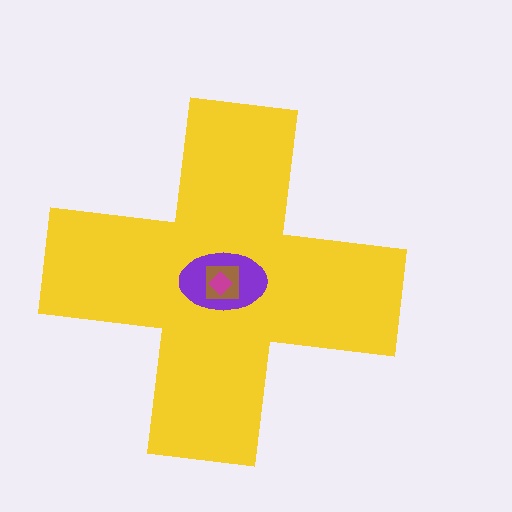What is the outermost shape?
The yellow cross.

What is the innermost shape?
The magenta diamond.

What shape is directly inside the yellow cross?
The purple ellipse.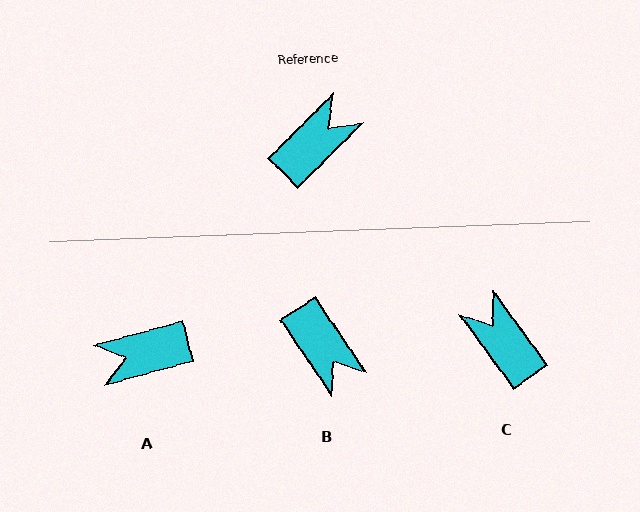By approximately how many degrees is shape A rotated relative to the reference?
Approximately 150 degrees counter-clockwise.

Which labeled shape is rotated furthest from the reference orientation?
A, about 150 degrees away.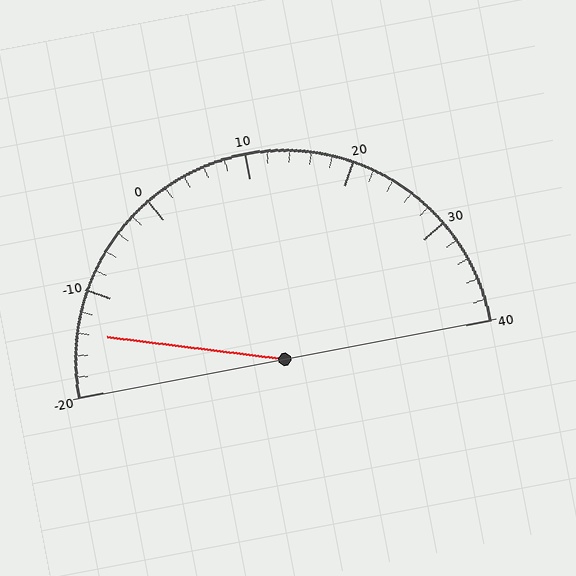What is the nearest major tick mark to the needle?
The nearest major tick mark is -10.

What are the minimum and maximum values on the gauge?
The gauge ranges from -20 to 40.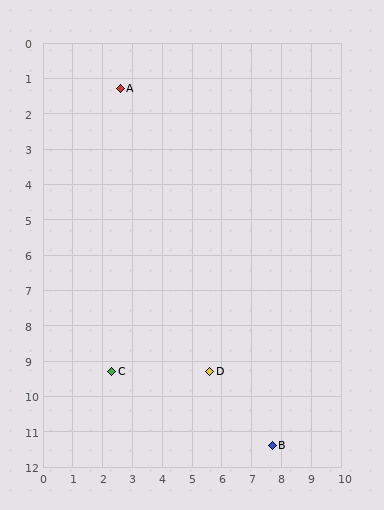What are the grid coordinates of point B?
Point B is at approximately (7.7, 11.4).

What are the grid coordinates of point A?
Point A is at approximately (2.6, 1.3).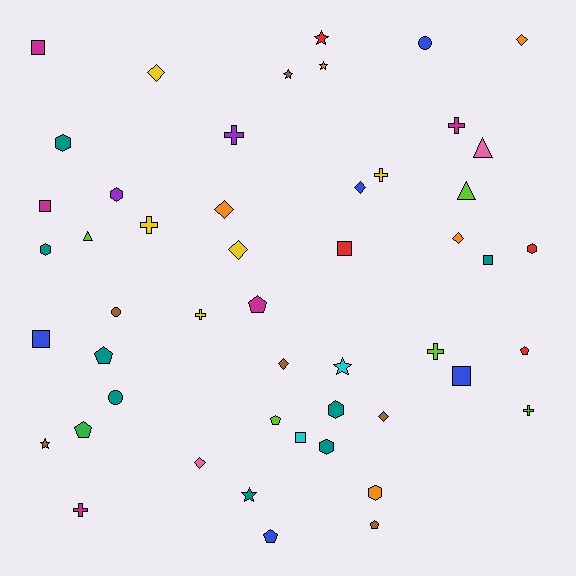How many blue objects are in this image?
There are 5 blue objects.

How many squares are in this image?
There are 7 squares.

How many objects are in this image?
There are 50 objects.